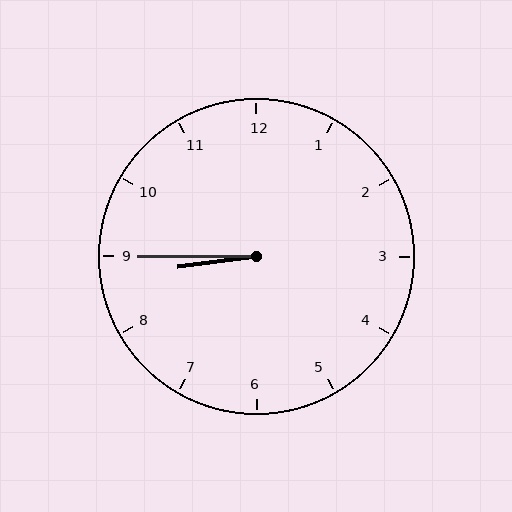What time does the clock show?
8:45.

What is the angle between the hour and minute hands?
Approximately 8 degrees.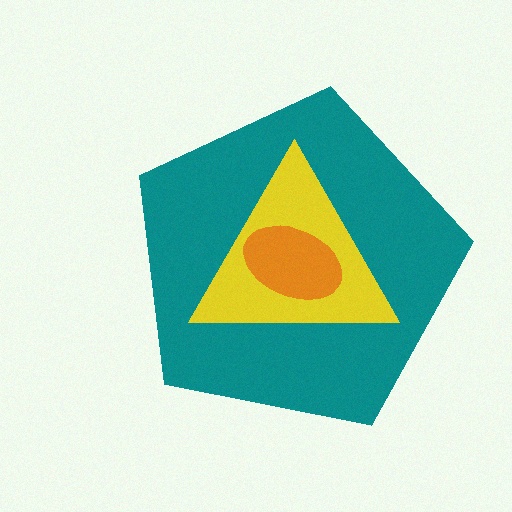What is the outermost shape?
The teal pentagon.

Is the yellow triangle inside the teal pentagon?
Yes.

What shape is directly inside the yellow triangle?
The orange ellipse.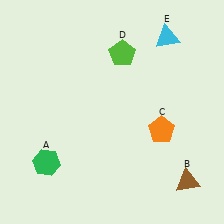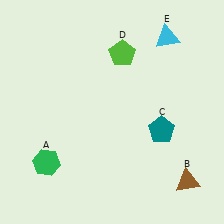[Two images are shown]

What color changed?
The pentagon (C) changed from orange in Image 1 to teal in Image 2.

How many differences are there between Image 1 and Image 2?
There is 1 difference between the two images.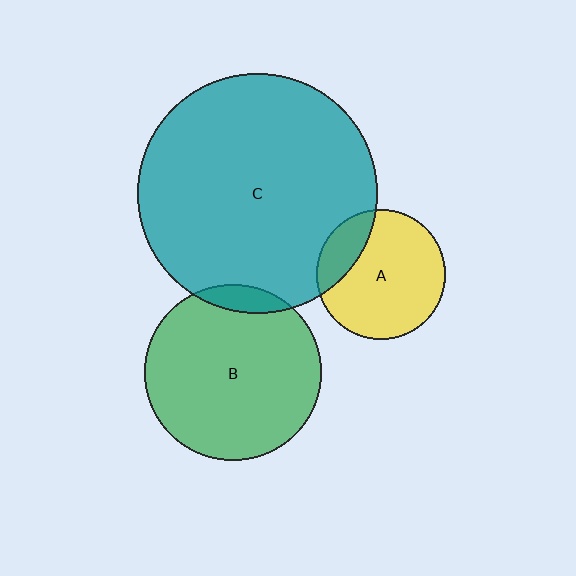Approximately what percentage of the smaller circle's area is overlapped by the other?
Approximately 10%.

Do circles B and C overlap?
Yes.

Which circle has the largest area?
Circle C (teal).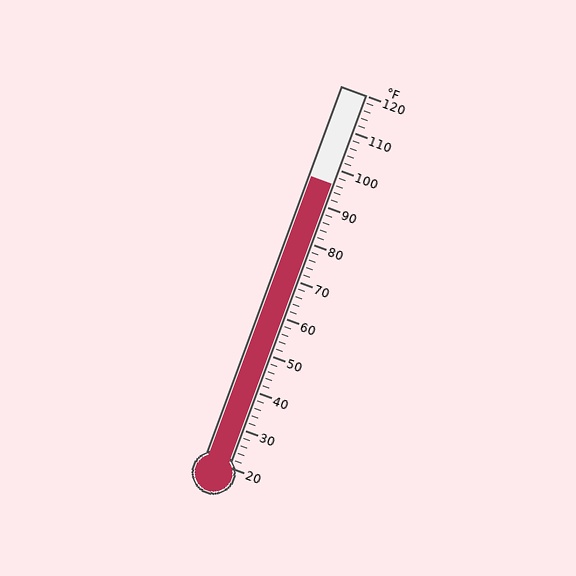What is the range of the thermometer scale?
The thermometer scale ranges from 20°F to 120°F.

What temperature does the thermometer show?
The thermometer shows approximately 96°F.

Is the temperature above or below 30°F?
The temperature is above 30°F.